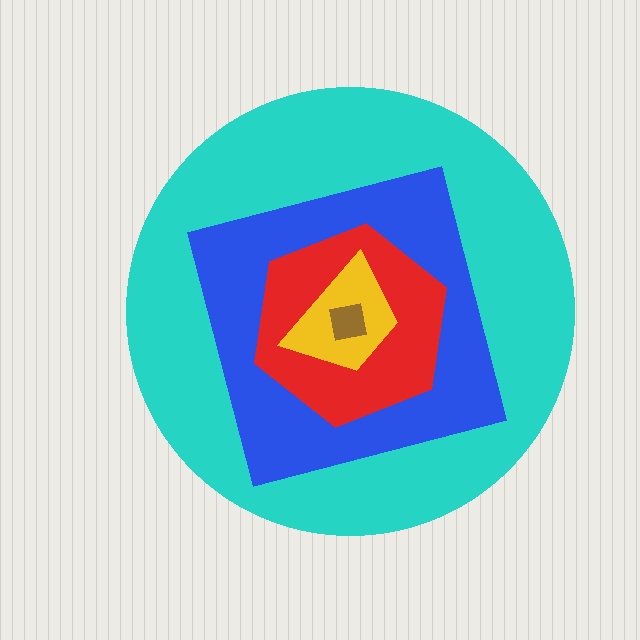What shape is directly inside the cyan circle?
The blue square.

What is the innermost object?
The brown square.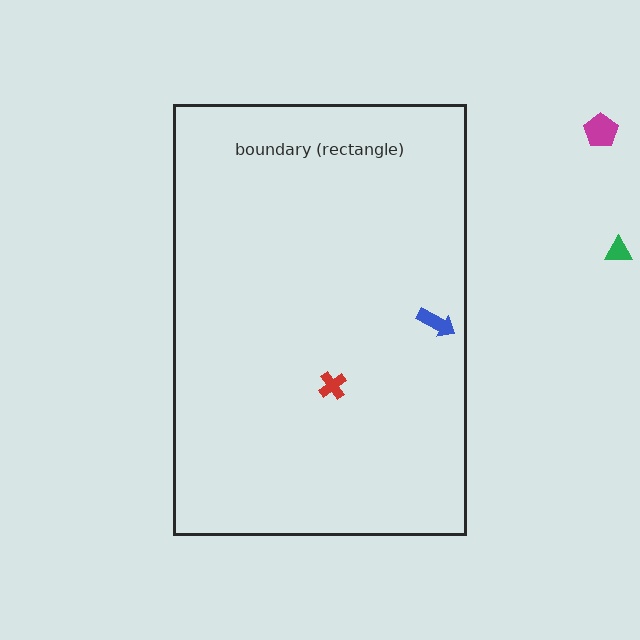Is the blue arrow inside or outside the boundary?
Inside.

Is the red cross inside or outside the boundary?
Inside.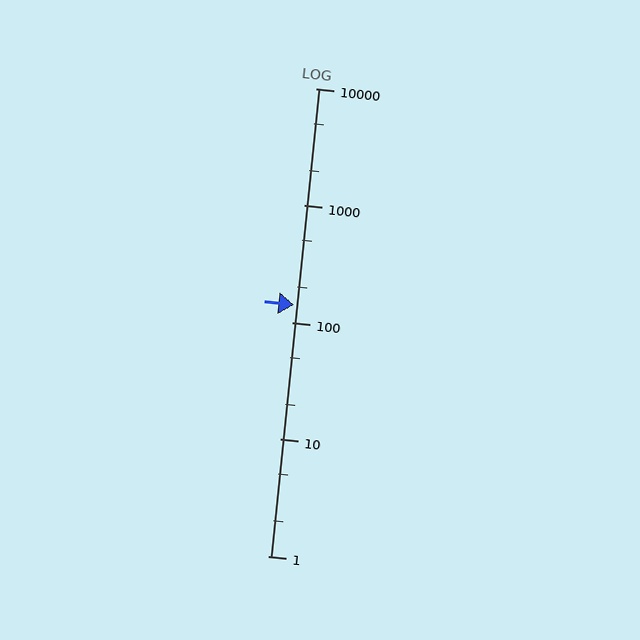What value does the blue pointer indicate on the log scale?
The pointer indicates approximately 140.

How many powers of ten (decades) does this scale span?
The scale spans 4 decades, from 1 to 10000.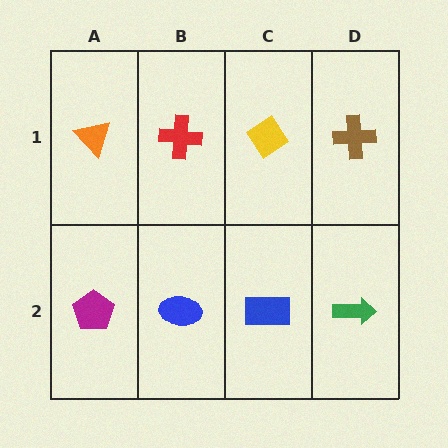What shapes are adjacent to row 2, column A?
An orange triangle (row 1, column A), a blue ellipse (row 2, column B).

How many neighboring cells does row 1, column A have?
2.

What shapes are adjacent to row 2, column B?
A red cross (row 1, column B), a magenta pentagon (row 2, column A), a blue rectangle (row 2, column C).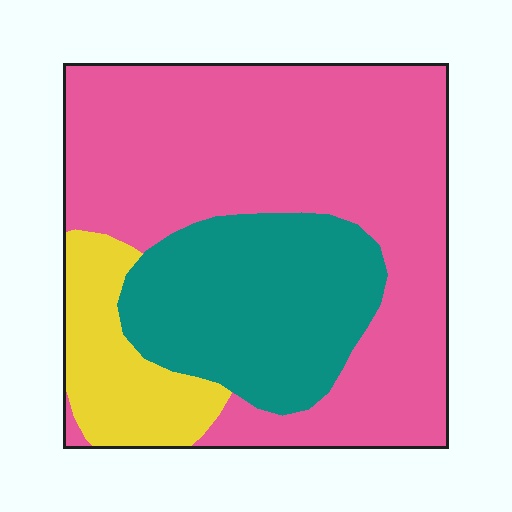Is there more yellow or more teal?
Teal.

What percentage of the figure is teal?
Teal takes up between a quarter and a half of the figure.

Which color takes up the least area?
Yellow, at roughly 15%.